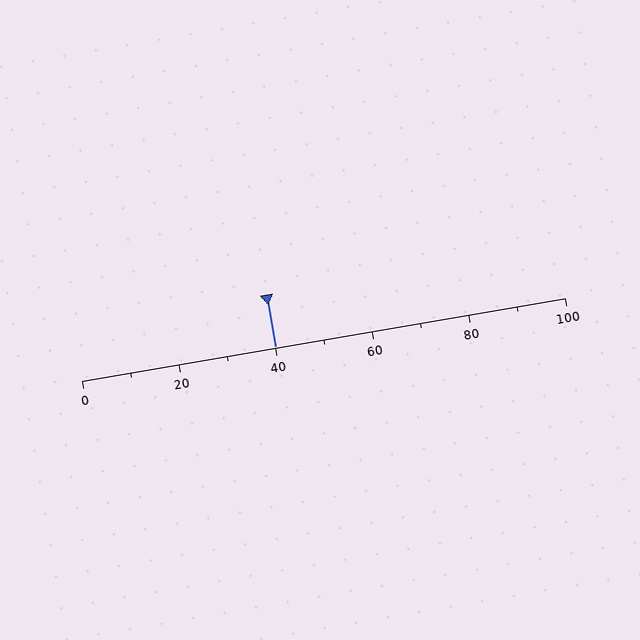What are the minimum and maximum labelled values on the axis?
The axis runs from 0 to 100.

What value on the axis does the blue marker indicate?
The marker indicates approximately 40.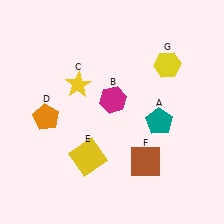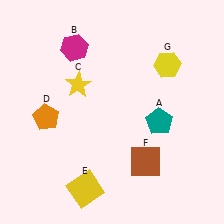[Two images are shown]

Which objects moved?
The objects that moved are: the magenta hexagon (B), the yellow square (E).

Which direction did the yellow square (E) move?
The yellow square (E) moved down.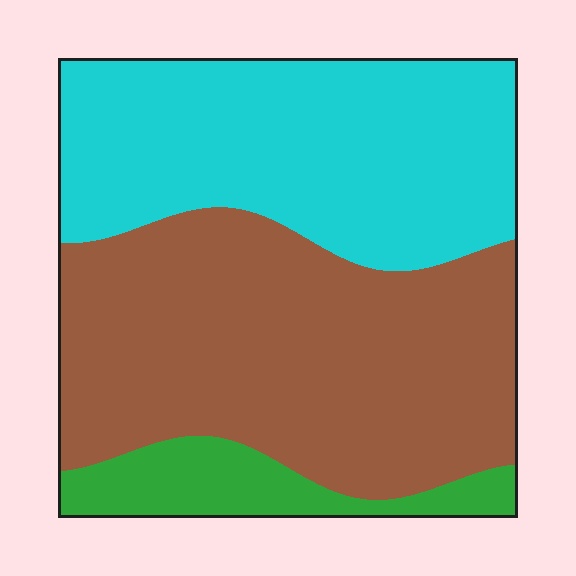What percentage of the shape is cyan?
Cyan takes up between a third and a half of the shape.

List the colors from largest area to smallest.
From largest to smallest: brown, cyan, green.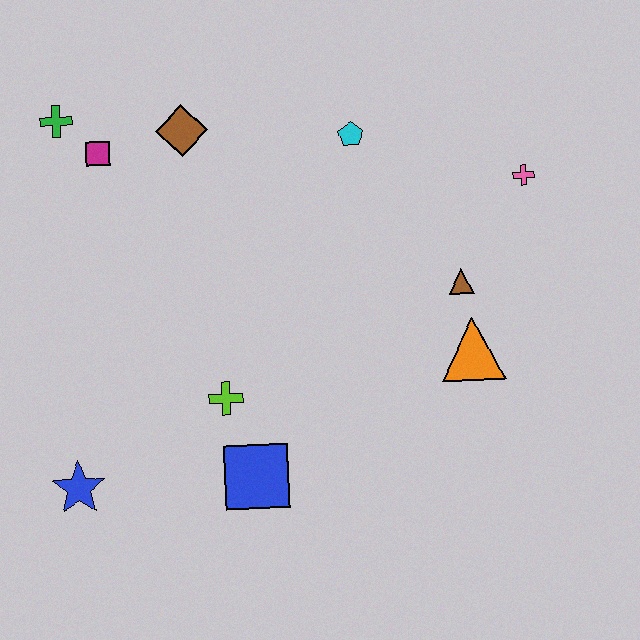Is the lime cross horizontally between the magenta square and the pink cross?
Yes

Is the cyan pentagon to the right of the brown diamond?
Yes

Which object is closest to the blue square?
The lime cross is closest to the blue square.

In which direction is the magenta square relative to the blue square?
The magenta square is above the blue square.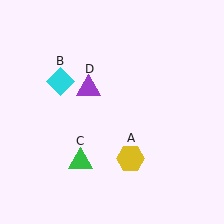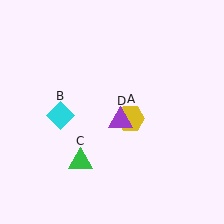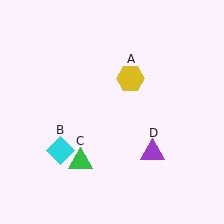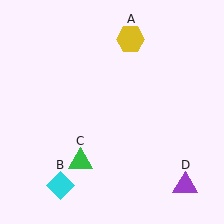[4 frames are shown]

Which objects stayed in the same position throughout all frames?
Green triangle (object C) remained stationary.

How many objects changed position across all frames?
3 objects changed position: yellow hexagon (object A), cyan diamond (object B), purple triangle (object D).